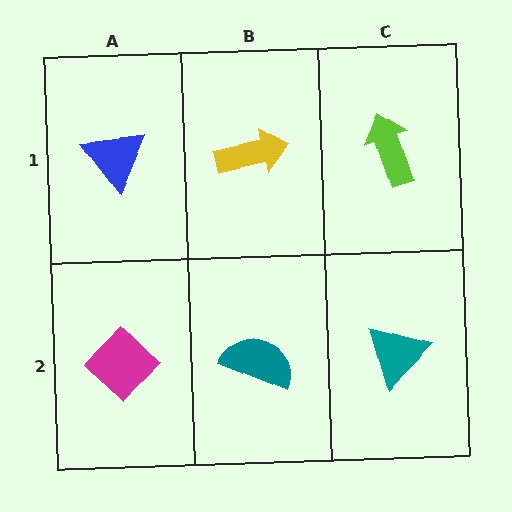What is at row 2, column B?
A teal semicircle.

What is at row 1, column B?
A yellow arrow.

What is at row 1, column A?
A blue triangle.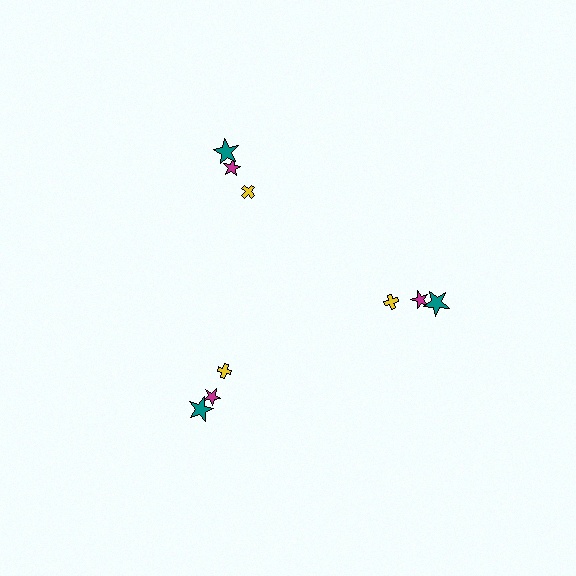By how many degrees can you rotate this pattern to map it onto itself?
The pattern maps onto itself every 120 degrees of rotation.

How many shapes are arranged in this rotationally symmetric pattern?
There are 9 shapes, arranged in 3 groups of 3.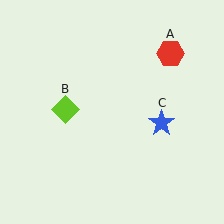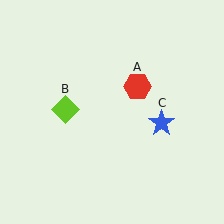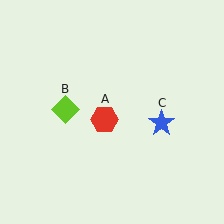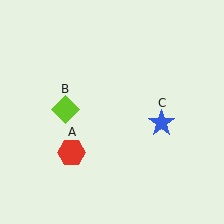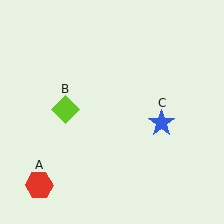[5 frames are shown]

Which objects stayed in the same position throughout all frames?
Lime diamond (object B) and blue star (object C) remained stationary.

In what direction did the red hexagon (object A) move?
The red hexagon (object A) moved down and to the left.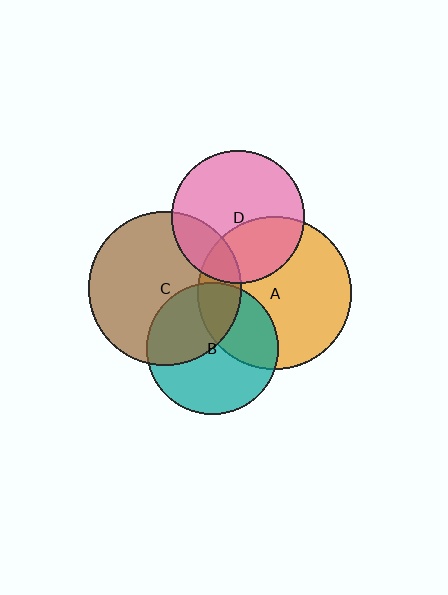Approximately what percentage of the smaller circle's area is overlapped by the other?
Approximately 40%.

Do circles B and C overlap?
Yes.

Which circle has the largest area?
Circle C (brown).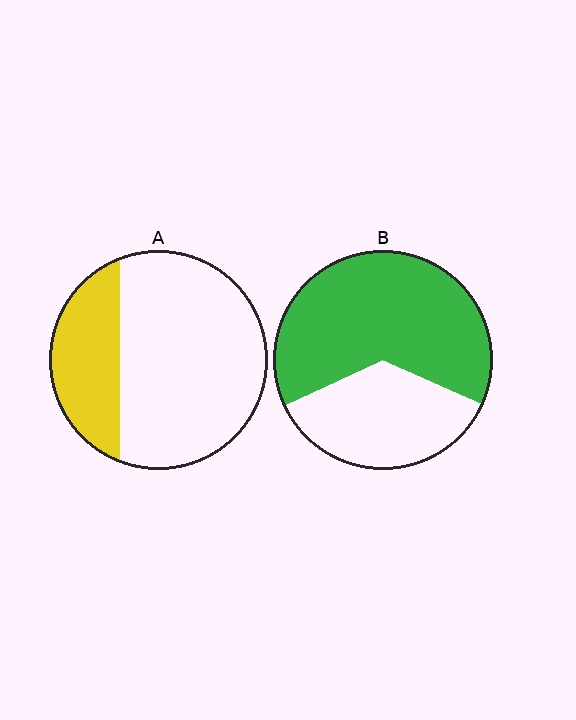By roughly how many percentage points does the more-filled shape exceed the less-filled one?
By roughly 35 percentage points (B over A).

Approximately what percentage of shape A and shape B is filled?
A is approximately 30% and B is approximately 65%.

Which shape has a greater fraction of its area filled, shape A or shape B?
Shape B.